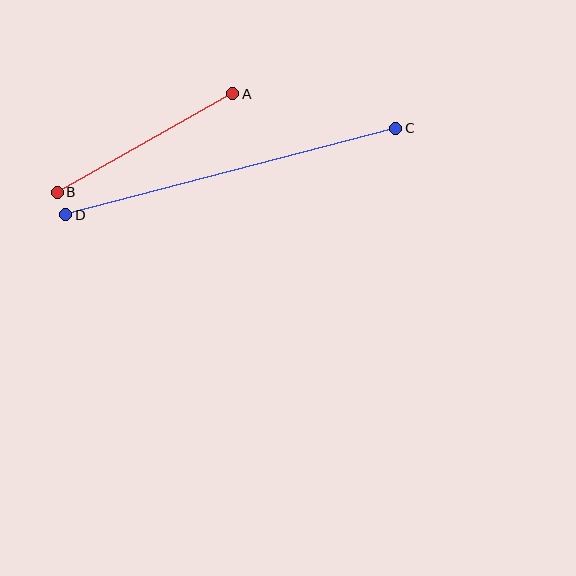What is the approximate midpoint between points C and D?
The midpoint is at approximately (231, 172) pixels.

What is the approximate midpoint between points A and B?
The midpoint is at approximately (145, 143) pixels.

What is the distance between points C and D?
The distance is approximately 341 pixels.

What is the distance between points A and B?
The distance is approximately 201 pixels.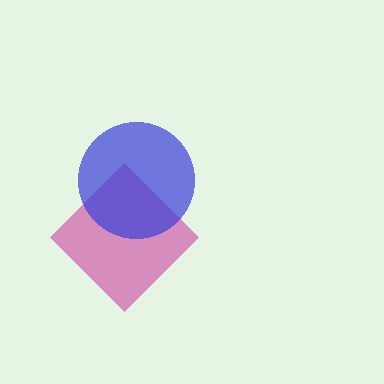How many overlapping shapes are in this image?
There are 2 overlapping shapes in the image.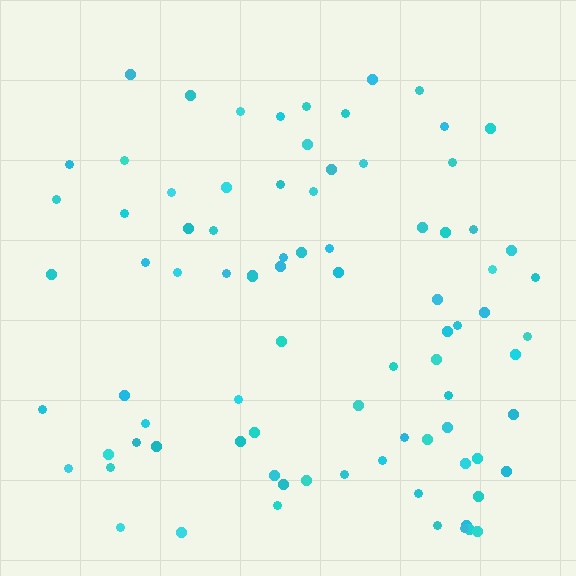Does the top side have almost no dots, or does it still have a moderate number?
Still a moderate number, just noticeably fewer than the bottom.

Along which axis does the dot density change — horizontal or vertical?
Vertical.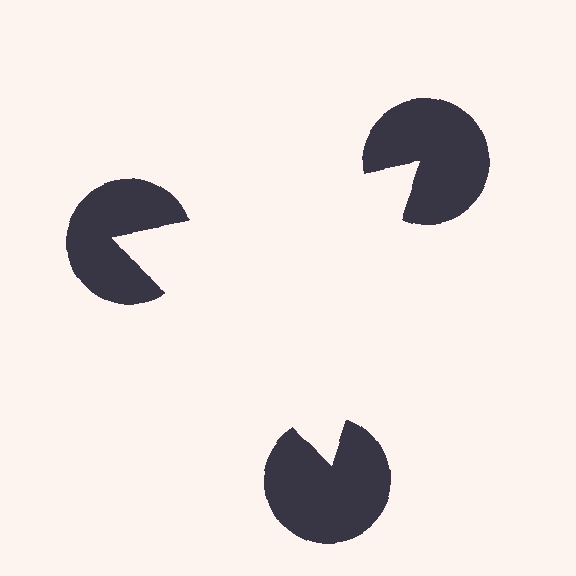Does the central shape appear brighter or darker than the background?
It typically appears slightly brighter than the background, even though no actual brightness change is drawn.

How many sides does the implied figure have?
3 sides.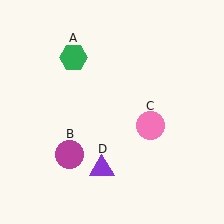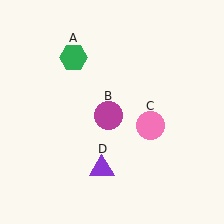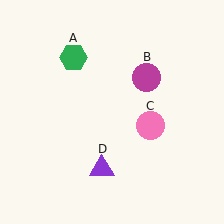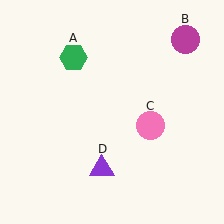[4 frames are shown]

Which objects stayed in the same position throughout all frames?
Green hexagon (object A) and pink circle (object C) and purple triangle (object D) remained stationary.